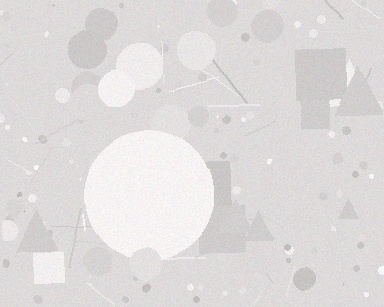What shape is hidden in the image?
A circle is hidden in the image.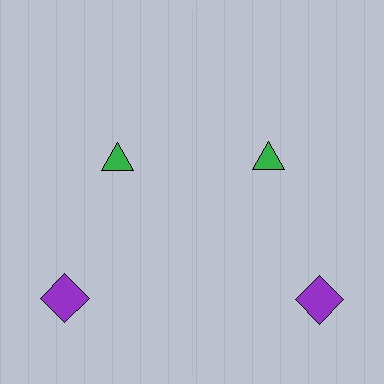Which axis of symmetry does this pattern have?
The pattern has a vertical axis of symmetry running through the center of the image.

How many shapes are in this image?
There are 4 shapes in this image.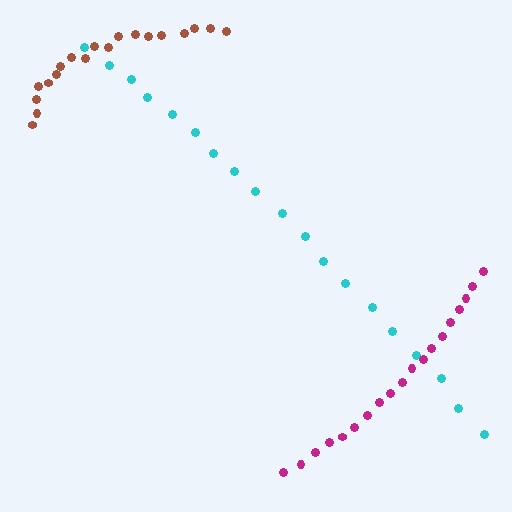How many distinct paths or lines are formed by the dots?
There are 3 distinct paths.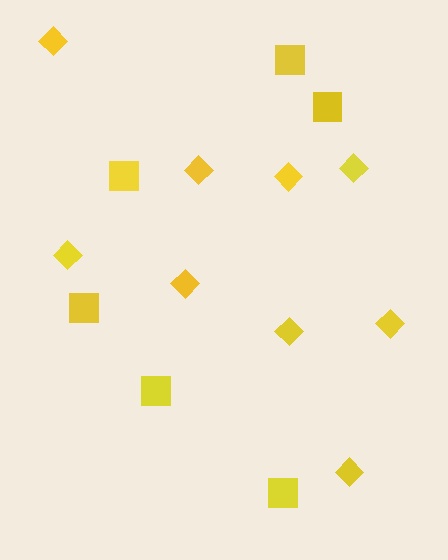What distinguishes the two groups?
There are 2 groups: one group of squares (6) and one group of diamonds (9).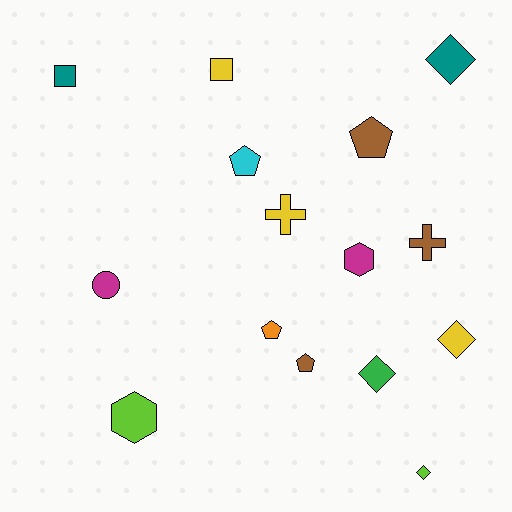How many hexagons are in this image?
There are 2 hexagons.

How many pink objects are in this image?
There are no pink objects.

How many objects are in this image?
There are 15 objects.